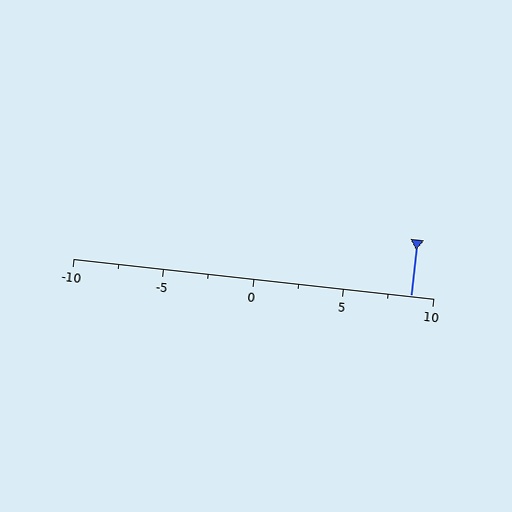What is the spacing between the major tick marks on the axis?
The major ticks are spaced 5 apart.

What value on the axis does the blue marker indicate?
The marker indicates approximately 8.8.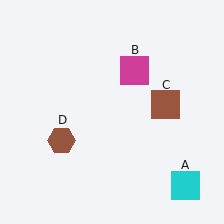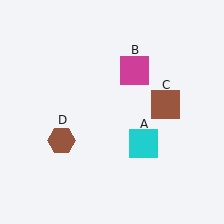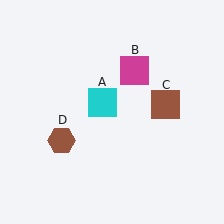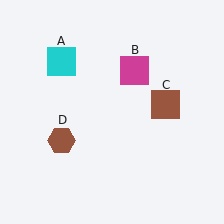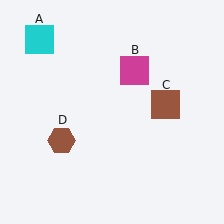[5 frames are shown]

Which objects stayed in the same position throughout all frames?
Magenta square (object B) and brown square (object C) and brown hexagon (object D) remained stationary.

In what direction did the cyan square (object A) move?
The cyan square (object A) moved up and to the left.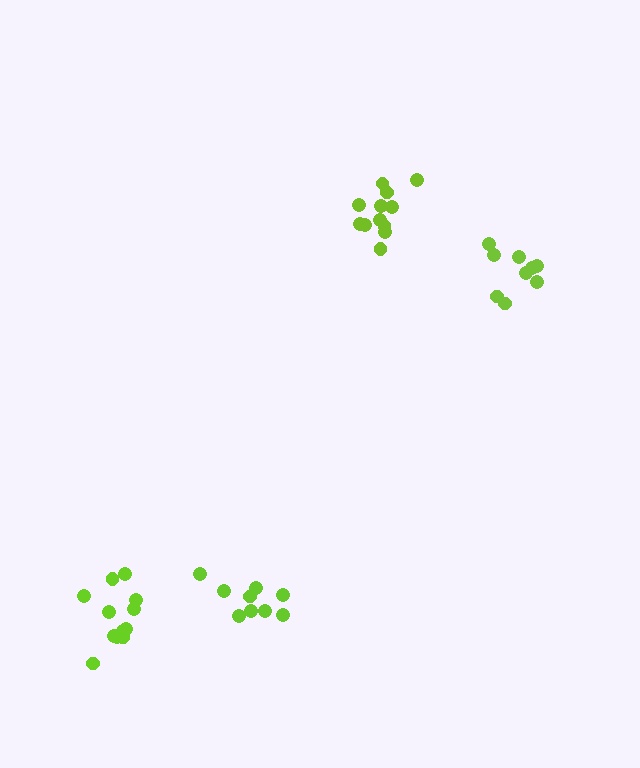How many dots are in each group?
Group 1: 9 dots, Group 2: 9 dots, Group 3: 12 dots, Group 4: 12 dots (42 total).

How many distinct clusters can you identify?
There are 4 distinct clusters.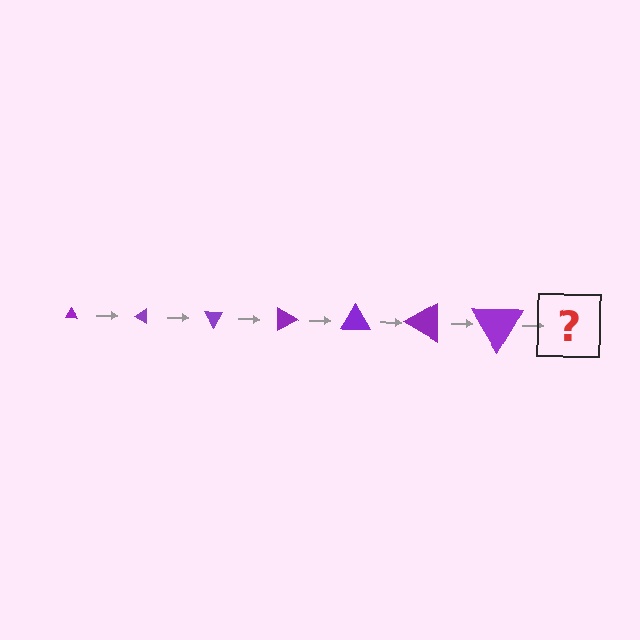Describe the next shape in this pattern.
It should be a triangle, larger than the previous one and rotated 210 degrees from the start.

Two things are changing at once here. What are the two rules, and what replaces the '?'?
The two rules are that the triangle grows larger each step and it rotates 30 degrees each step. The '?' should be a triangle, larger than the previous one and rotated 210 degrees from the start.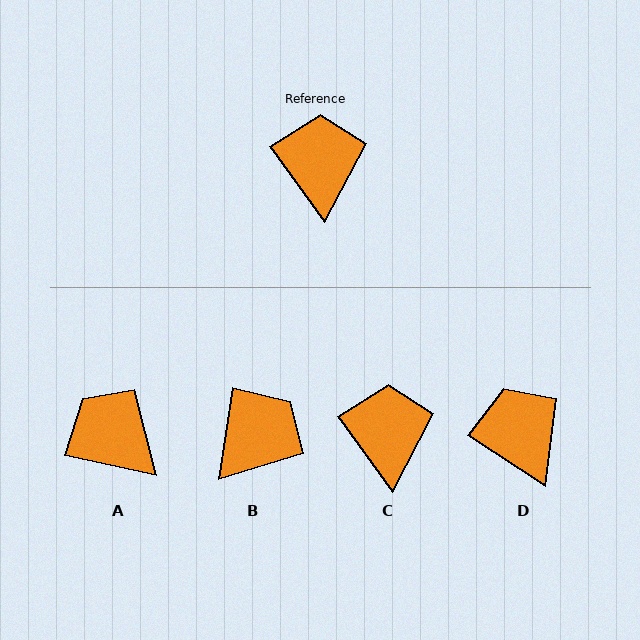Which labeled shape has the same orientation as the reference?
C.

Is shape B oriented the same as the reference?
No, it is off by about 45 degrees.